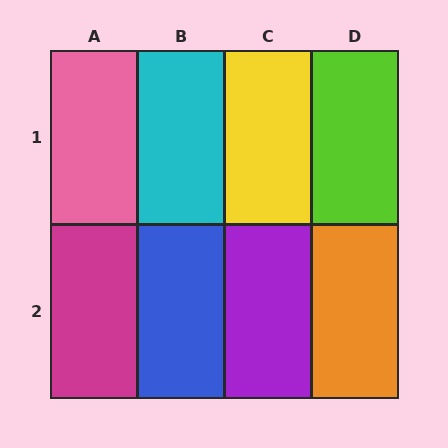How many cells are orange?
1 cell is orange.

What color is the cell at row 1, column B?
Cyan.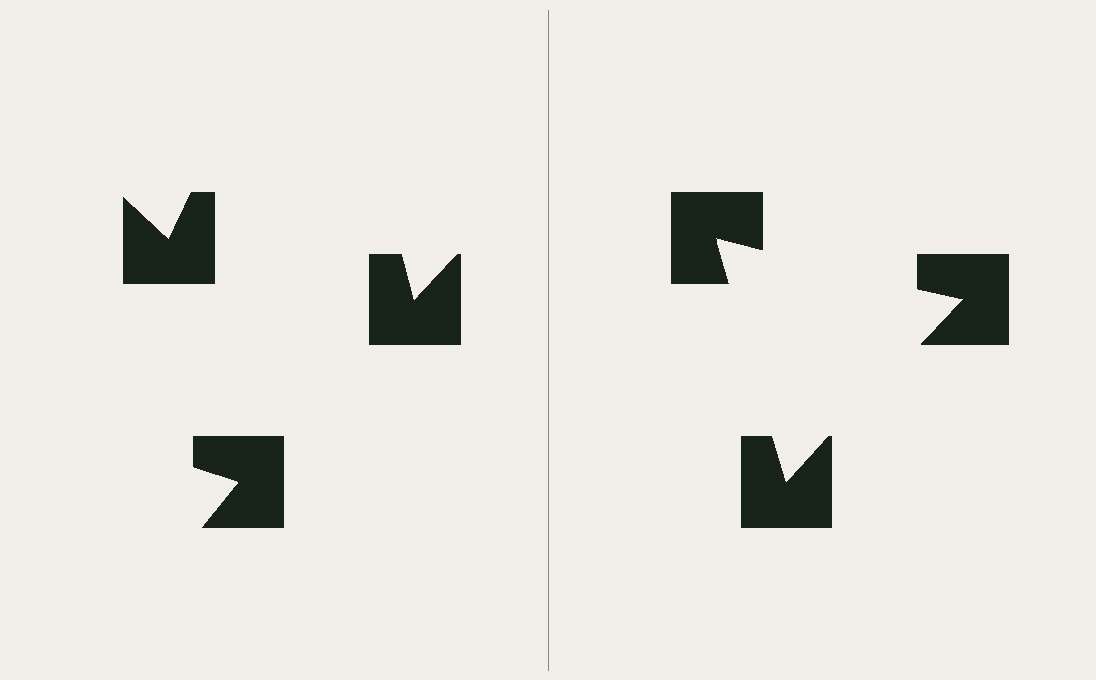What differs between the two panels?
The notched squares are positioned identically on both sides; only the wedge orientations differ. On the right they align to a triangle; on the left they are misaligned.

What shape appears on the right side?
An illusory triangle.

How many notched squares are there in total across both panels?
6 — 3 on each side.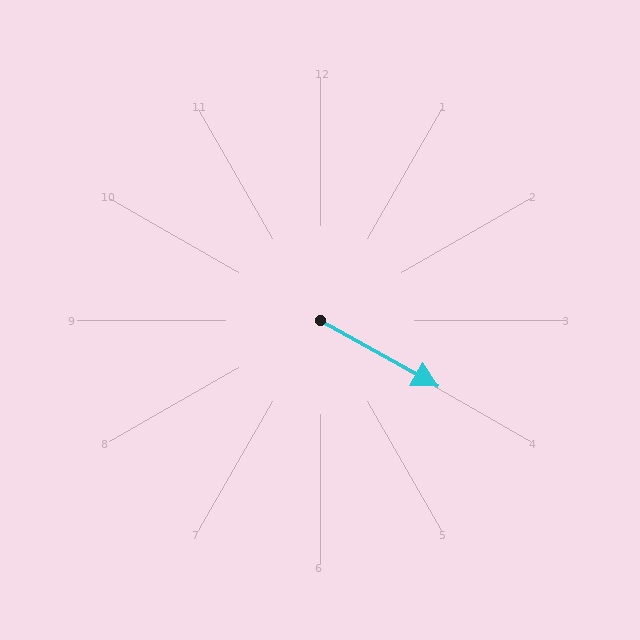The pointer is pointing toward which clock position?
Roughly 4 o'clock.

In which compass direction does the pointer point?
Southeast.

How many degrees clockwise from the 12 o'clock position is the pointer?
Approximately 119 degrees.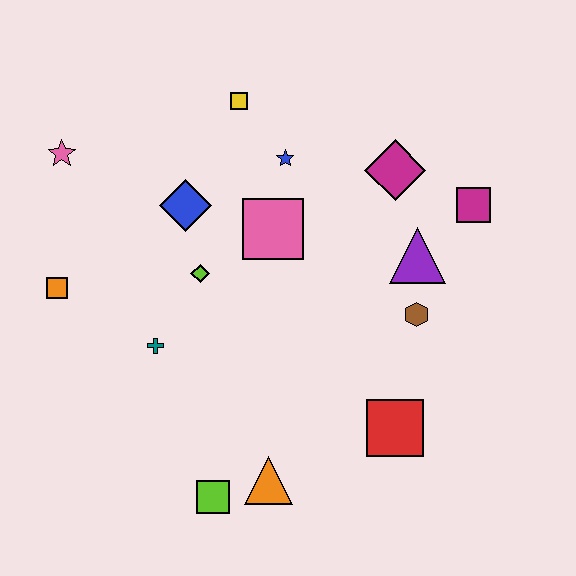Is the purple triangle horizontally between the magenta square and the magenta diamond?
Yes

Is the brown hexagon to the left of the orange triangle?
No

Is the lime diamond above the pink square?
No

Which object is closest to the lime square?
The orange triangle is closest to the lime square.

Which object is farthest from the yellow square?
The lime square is farthest from the yellow square.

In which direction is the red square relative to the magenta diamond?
The red square is below the magenta diamond.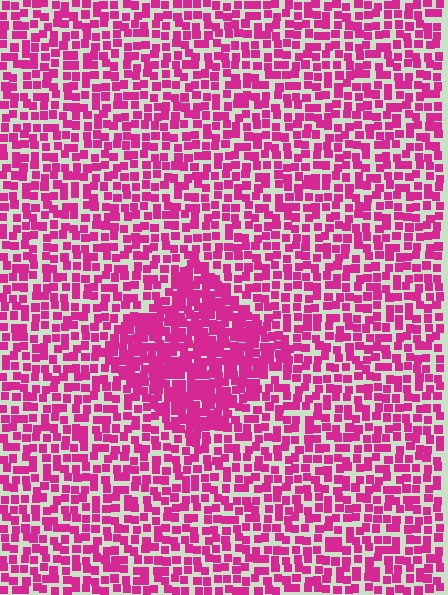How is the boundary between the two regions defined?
The boundary is defined by a change in element density (approximately 1.8x ratio). All elements are the same color, size, and shape.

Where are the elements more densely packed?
The elements are more densely packed inside the diamond boundary.